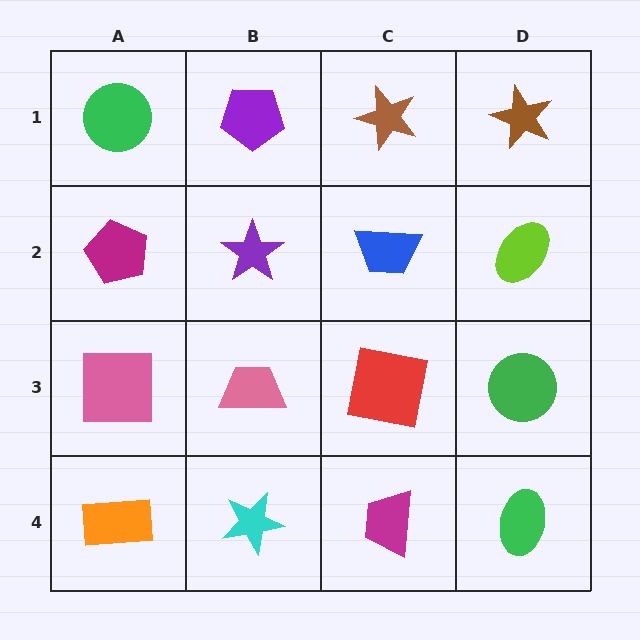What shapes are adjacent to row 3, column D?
A lime ellipse (row 2, column D), a green ellipse (row 4, column D), a red square (row 3, column C).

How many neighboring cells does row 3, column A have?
3.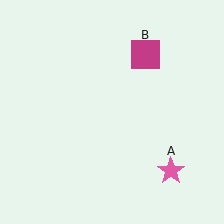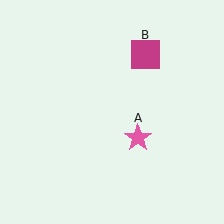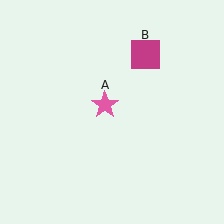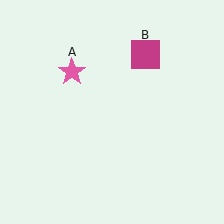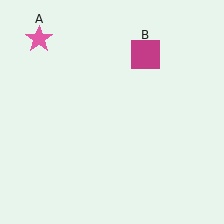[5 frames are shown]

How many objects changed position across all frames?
1 object changed position: pink star (object A).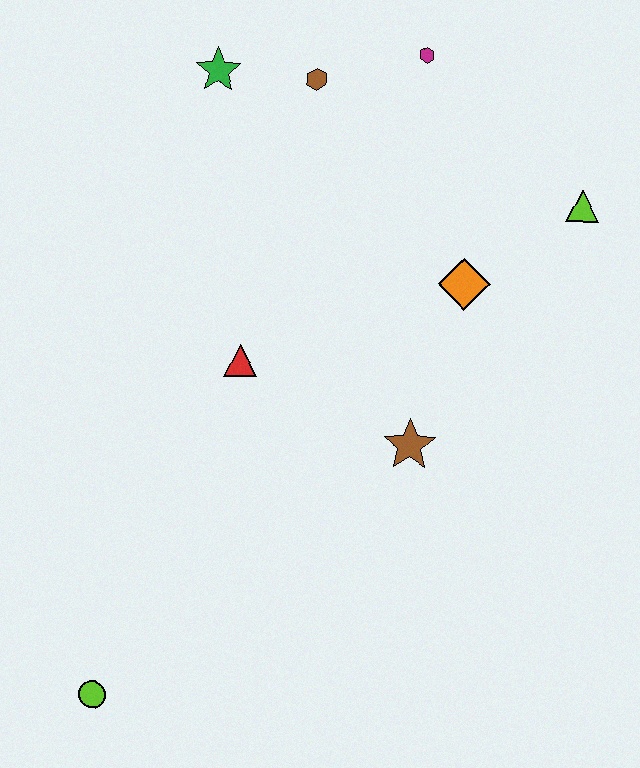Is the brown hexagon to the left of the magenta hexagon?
Yes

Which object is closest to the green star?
The brown hexagon is closest to the green star.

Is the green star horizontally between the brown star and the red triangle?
No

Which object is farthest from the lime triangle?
The lime circle is farthest from the lime triangle.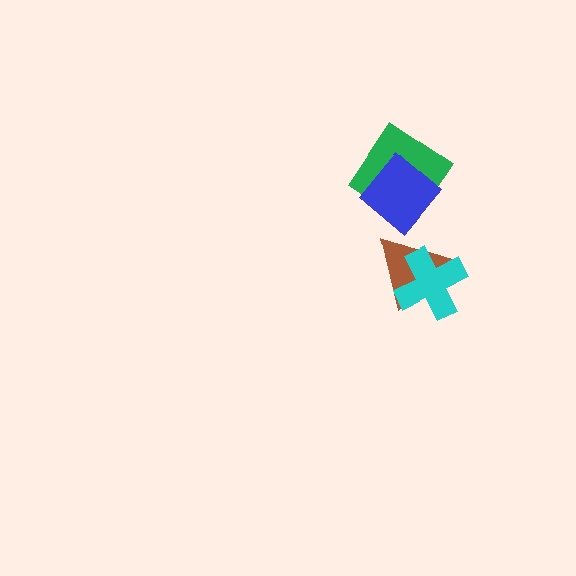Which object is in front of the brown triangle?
The cyan cross is in front of the brown triangle.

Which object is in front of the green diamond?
The blue diamond is in front of the green diamond.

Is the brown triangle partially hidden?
Yes, it is partially covered by another shape.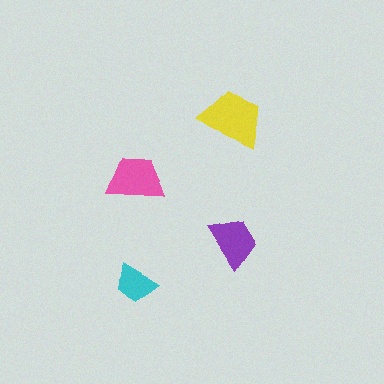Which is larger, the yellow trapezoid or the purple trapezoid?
The yellow one.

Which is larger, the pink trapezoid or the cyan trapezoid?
The pink one.